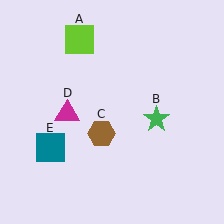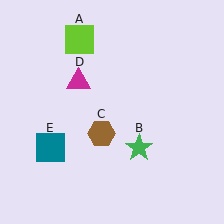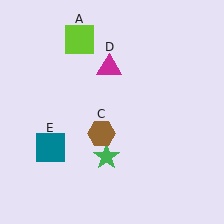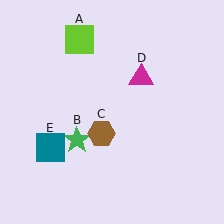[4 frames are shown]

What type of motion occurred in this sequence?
The green star (object B), magenta triangle (object D) rotated clockwise around the center of the scene.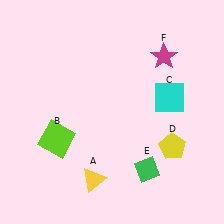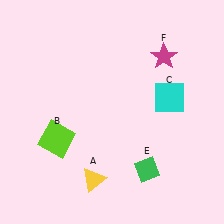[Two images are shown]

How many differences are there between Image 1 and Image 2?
There is 1 difference between the two images.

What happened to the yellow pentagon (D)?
The yellow pentagon (D) was removed in Image 2. It was in the bottom-right area of Image 1.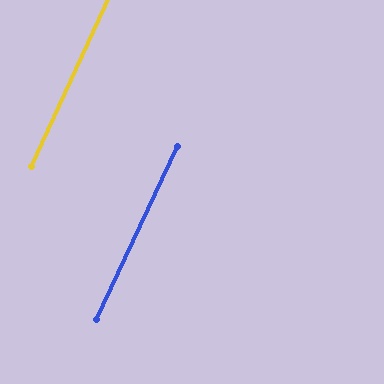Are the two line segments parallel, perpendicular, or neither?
Parallel — their directions differ by only 0.6°.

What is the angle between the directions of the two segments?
Approximately 1 degree.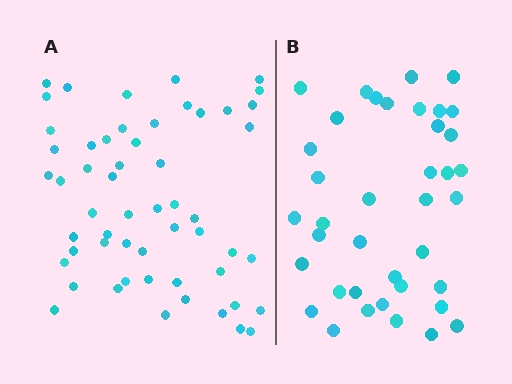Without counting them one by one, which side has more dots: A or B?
Region A (the left region) has more dots.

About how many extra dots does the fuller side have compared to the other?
Region A has approximately 15 more dots than region B.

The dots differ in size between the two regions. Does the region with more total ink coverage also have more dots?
No. Region B has more total ink coverage because its dots are larger, but region A actually contains more individual dots. Total area can be misleading — the number of items is what matters here.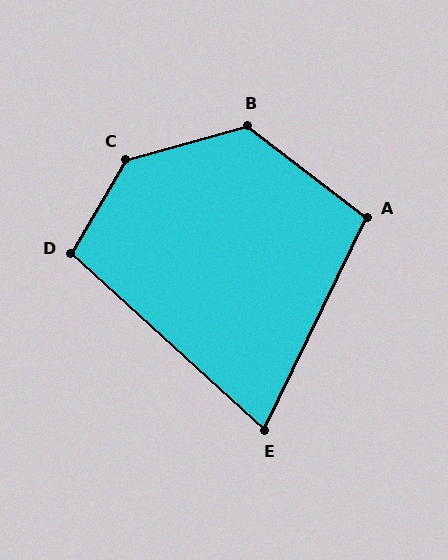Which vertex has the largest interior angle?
C, at approximately 136 degrees.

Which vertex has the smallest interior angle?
E, at approximately 73 degrees.